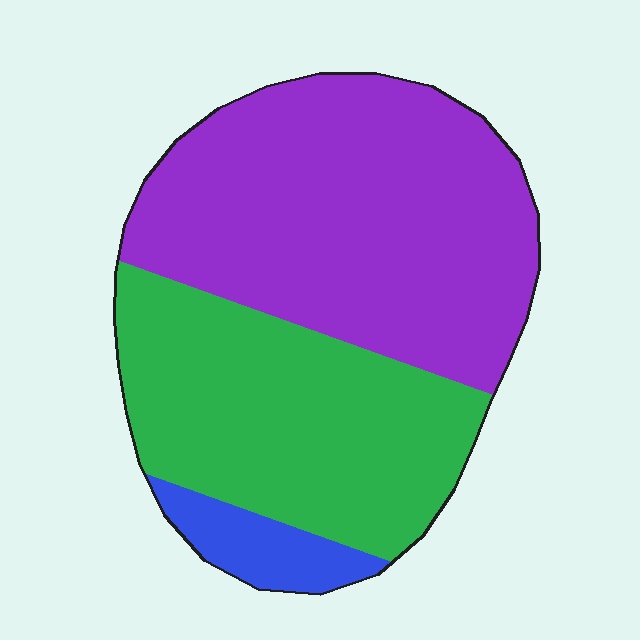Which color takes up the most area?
Purple, at roughly 55%.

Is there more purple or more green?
Purple.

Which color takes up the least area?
Blue, at roughly 5%.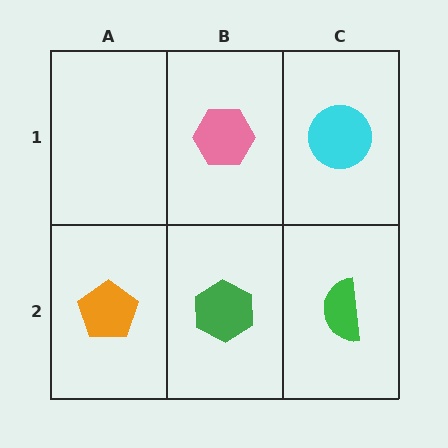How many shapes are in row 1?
2 shapes.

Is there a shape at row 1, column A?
No, that cell is empty.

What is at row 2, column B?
A green hexagon.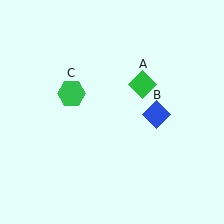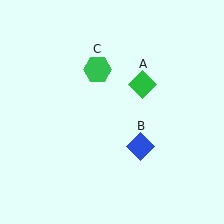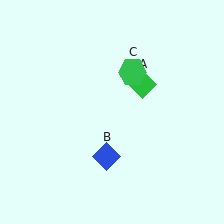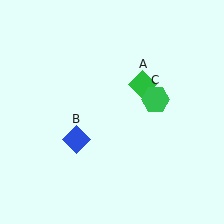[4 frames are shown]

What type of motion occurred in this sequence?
The blue diamond (object B), green hexagon (object C) rotated clockwise around the center of the scene.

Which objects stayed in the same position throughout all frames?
Green diamond (object A) remained stationary.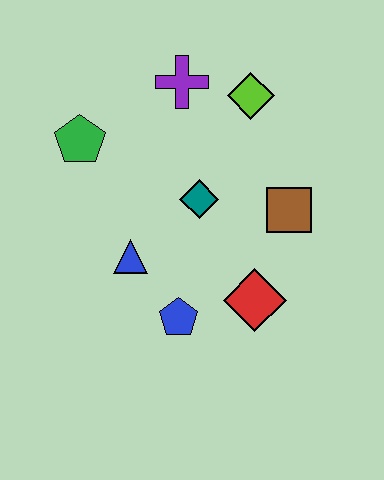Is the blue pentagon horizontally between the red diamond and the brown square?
No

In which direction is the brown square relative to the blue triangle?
The brown square is to the right of the blue triangle.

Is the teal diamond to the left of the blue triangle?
No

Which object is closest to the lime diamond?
The purple cross is closest to the lime diamond.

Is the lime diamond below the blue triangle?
No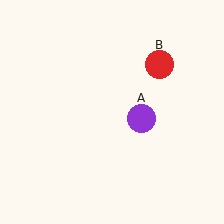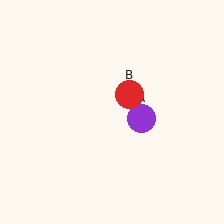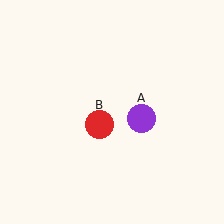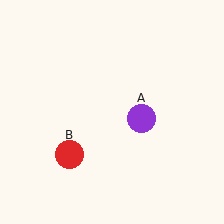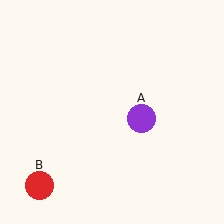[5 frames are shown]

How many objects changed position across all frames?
1 object changed position: red circle (object B).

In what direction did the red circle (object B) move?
The red circle (object B) moved down and to the left.